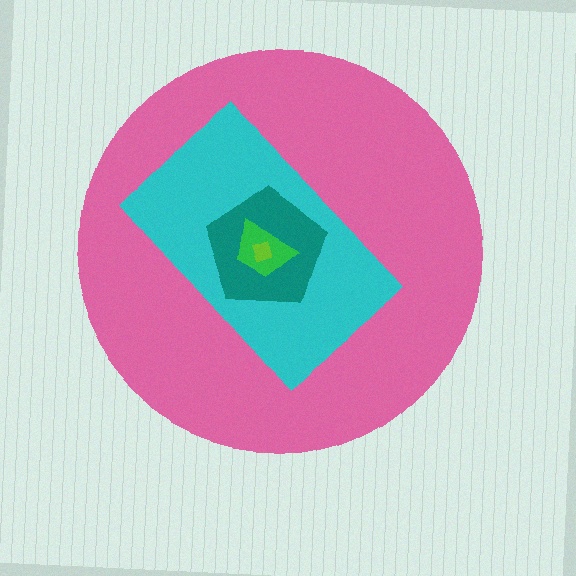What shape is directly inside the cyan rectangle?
The teal pentagon.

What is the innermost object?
The lime square.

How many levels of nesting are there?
5.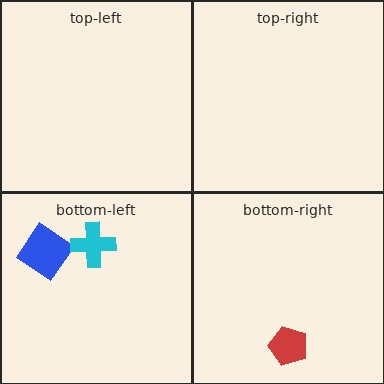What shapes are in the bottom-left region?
The blue diamond, the cyan cross.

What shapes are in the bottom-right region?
The red pentagon.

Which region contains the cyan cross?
The bottom-left region.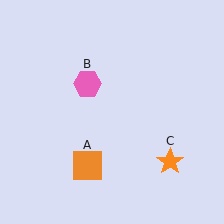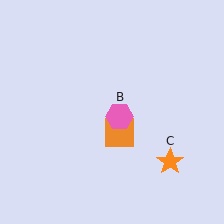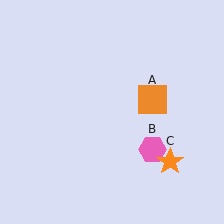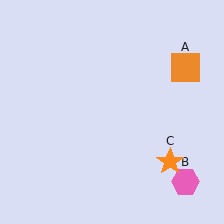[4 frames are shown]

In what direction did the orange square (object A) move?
The orange square (object A) moved up and to the right.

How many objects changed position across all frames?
2 objects changed position: orange square (object A), pink hexagon (object B).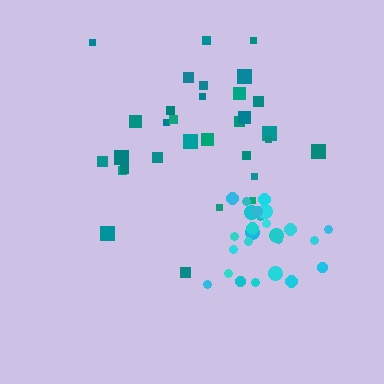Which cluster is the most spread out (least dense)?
Teal.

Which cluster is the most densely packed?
Cyan.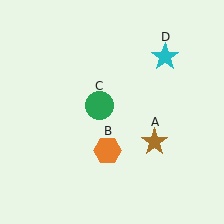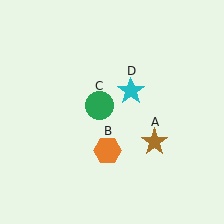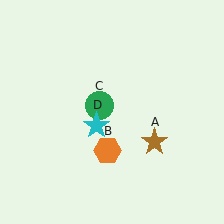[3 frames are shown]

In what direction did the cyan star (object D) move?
The cyan star (object D) moved down and to the left.